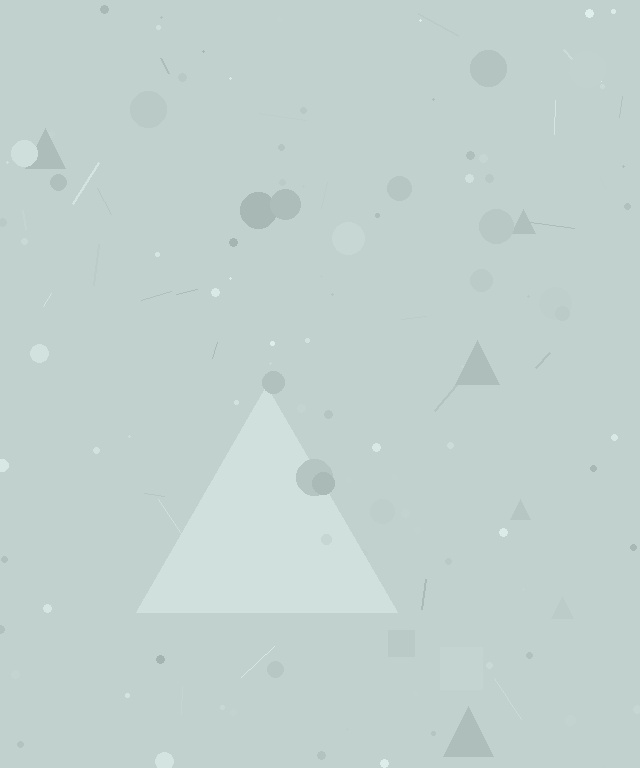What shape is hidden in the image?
A triangle is hidden in the image.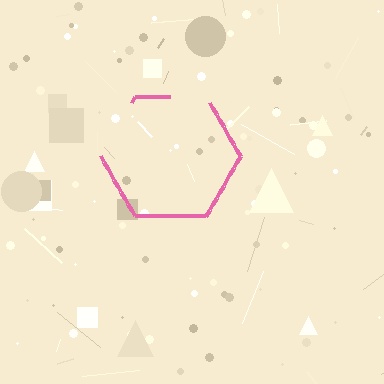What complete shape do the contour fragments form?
The contour fragments form a hexagon.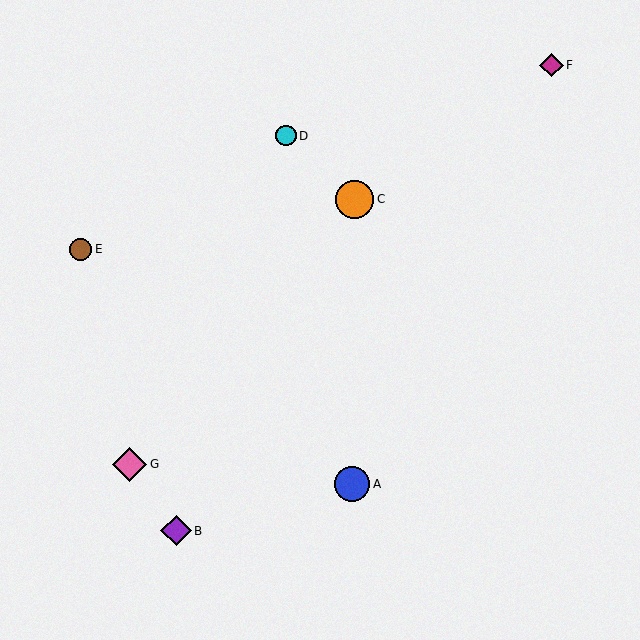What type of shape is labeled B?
Shape B is a purple diamond.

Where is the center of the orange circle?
The center of the orange circle is at (354, 199).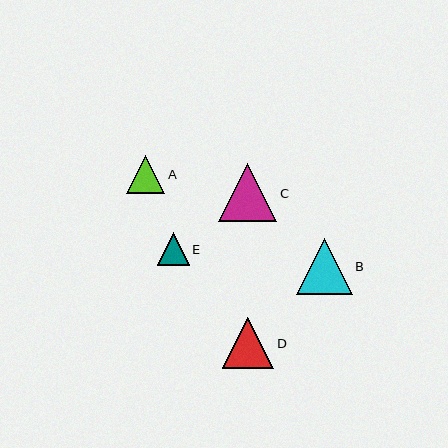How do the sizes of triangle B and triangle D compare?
Triangle B and triangle D are approximately the same size.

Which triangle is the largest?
Triangle C is the largest with a size of approximately 58 pixels.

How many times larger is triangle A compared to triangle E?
Triangle A is approximately 1.2 times the size of triangle E.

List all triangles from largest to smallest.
From largest to smallest: C, B, D, A, E.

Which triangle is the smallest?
Triangle E is the smallest with a size of approximately 32 pixels.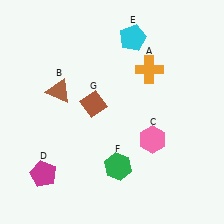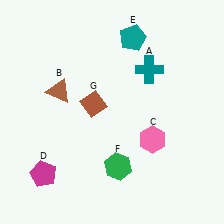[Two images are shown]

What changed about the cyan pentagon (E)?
In Image 1, E is cyan. In Image 2, it changed to teal.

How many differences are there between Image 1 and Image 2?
There are 2 differences between the two images.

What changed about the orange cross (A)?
In Image 1, A is orange. In Image 2, it changed to teal.